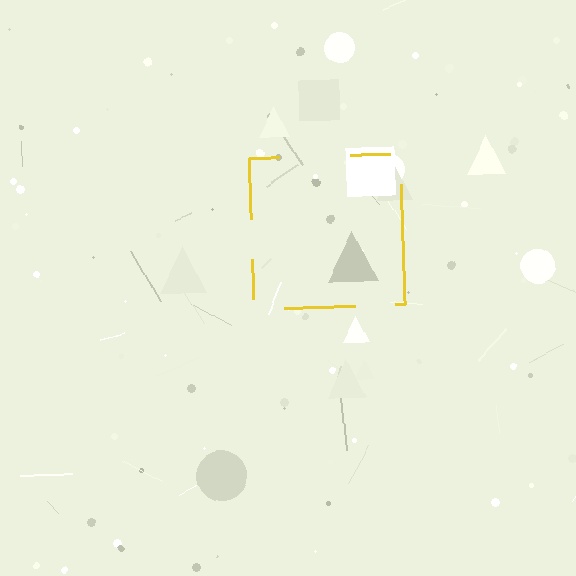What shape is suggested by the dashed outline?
The dashed outline suggests a square.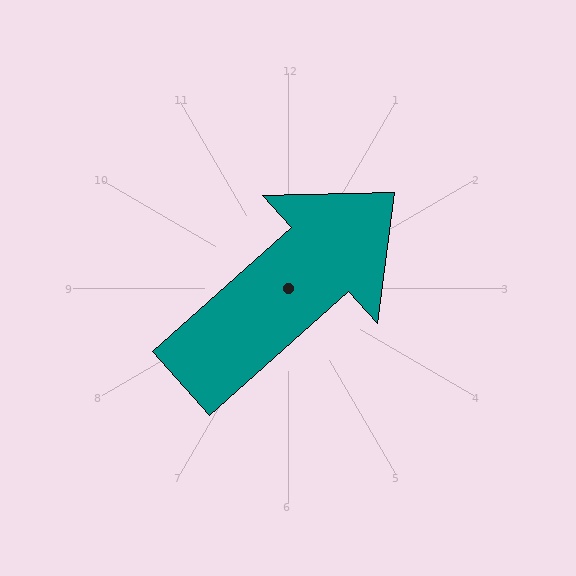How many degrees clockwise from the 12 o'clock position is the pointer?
Approximately 48 degrees.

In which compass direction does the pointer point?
Northeast.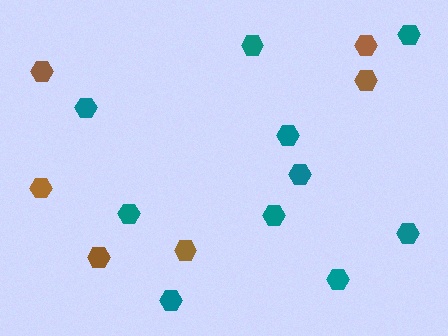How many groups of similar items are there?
There are 2 groups: one group of brown hexagons (6) and one group of teal hexagons (10).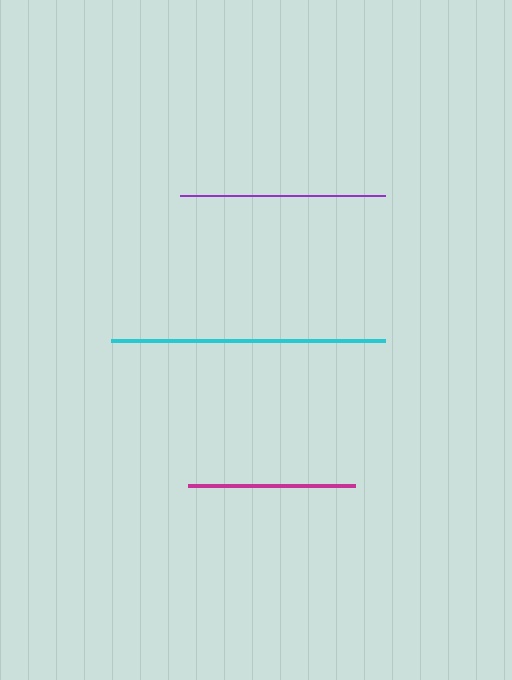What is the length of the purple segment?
The purple segment is approximately 205 pixels long.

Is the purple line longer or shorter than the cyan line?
The cyan line is longer than the purple line.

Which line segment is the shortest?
The magenta line is the shortest at approximately 167 pixels.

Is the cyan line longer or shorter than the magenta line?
The cyan line is longer than the magenta line.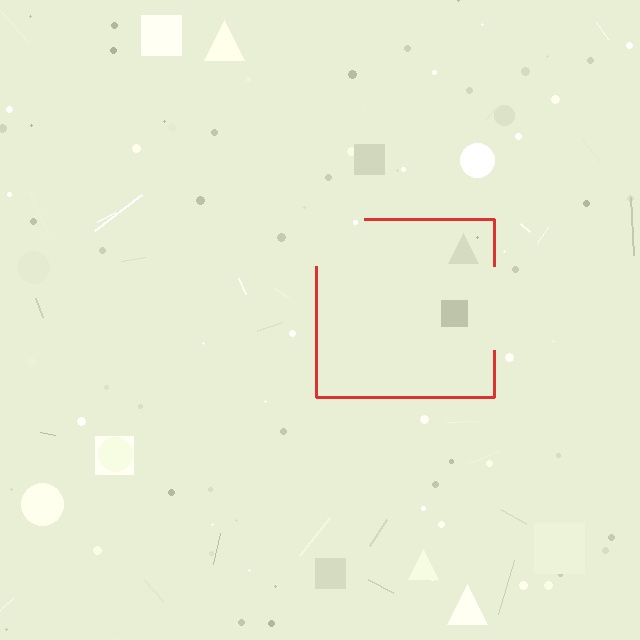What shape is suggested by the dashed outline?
The dashed outline suggests a square.